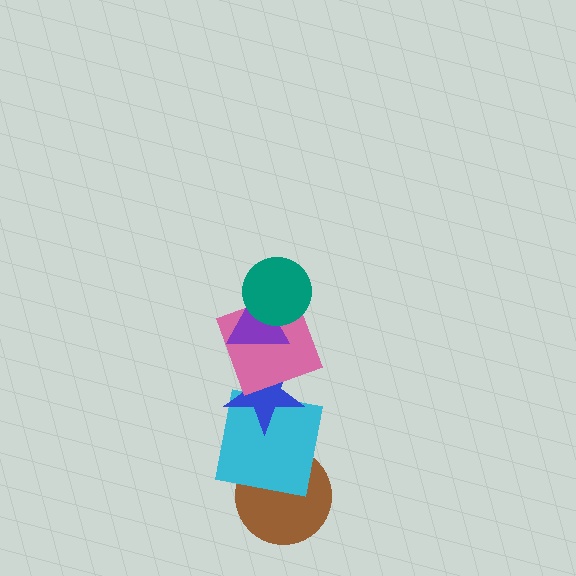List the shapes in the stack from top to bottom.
From top to bottom: the teal circle, the purple triangle, the pink square, the blue star, the cyan square, the brown circle.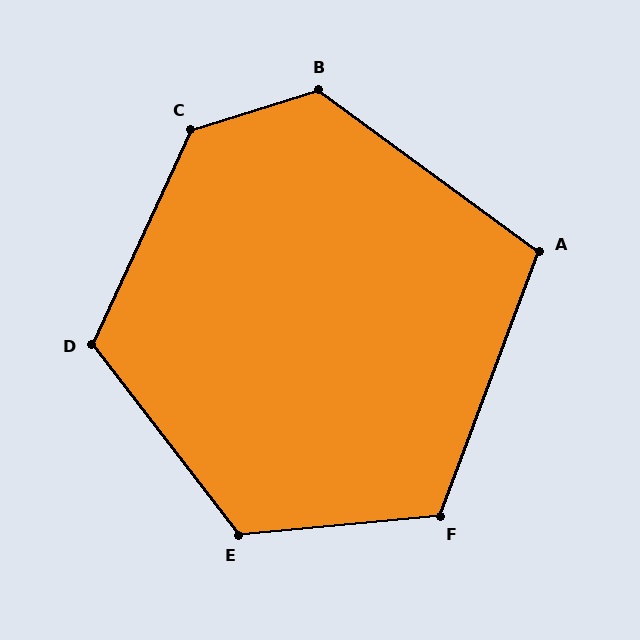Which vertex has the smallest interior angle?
A, at approximately 106 degrees.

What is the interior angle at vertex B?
Approximately 127 degrees (obtuse).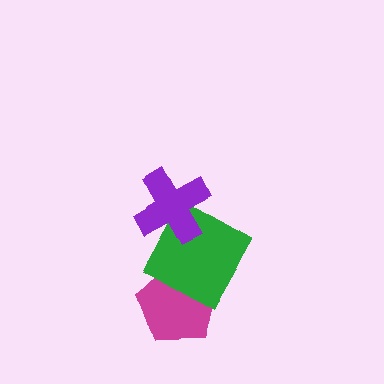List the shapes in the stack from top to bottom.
From top to bottom: the purple cross, the green square, the magenta pentagon.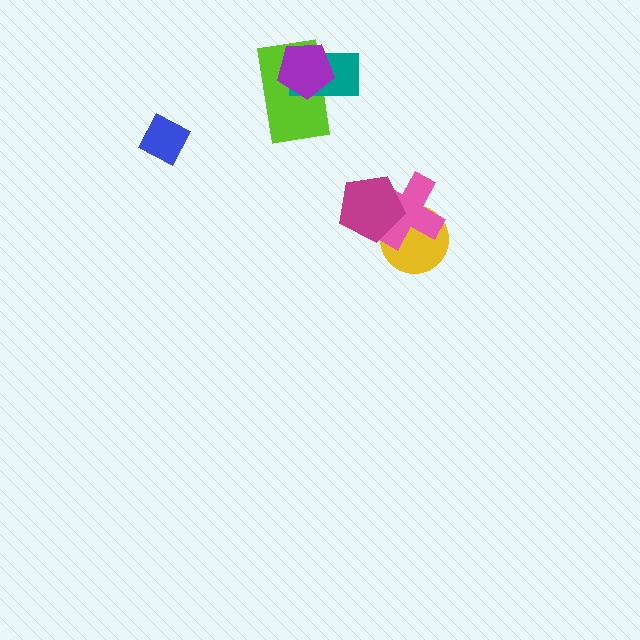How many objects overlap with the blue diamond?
0 objects overlap with the blue diamond.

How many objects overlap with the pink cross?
2 objects overlap with the pink cross.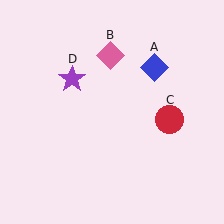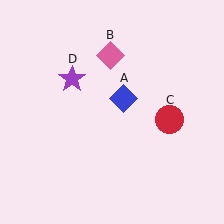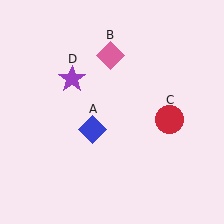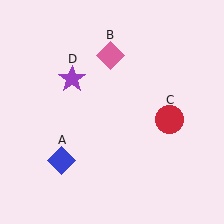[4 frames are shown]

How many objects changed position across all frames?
1 object changed position: blue diamond (object A).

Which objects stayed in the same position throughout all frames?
Pink diamond (object B) and red circle (object C) and purple star (object D) remained stationary.